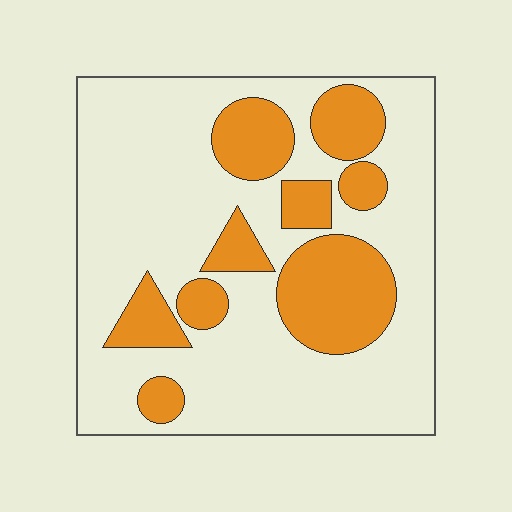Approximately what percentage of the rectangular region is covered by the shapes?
Approximately 30%.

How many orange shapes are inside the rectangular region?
9.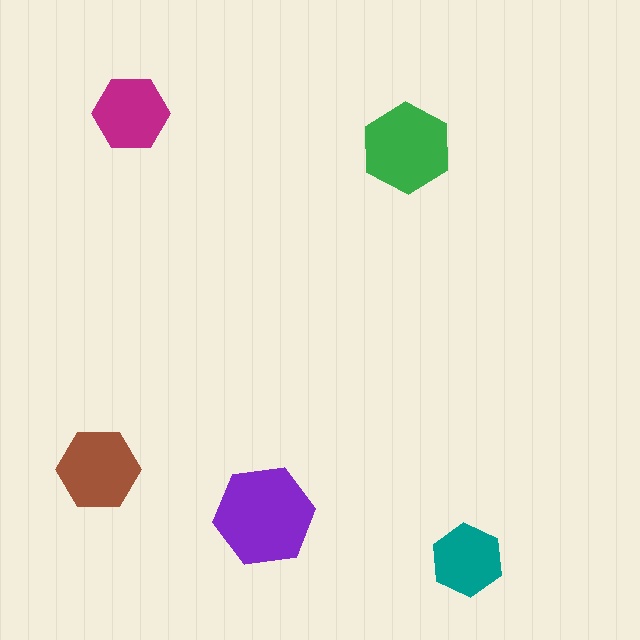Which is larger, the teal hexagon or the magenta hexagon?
The magenta one.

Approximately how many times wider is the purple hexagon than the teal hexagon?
About 1.5 times wider.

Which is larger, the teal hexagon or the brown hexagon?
The brown one.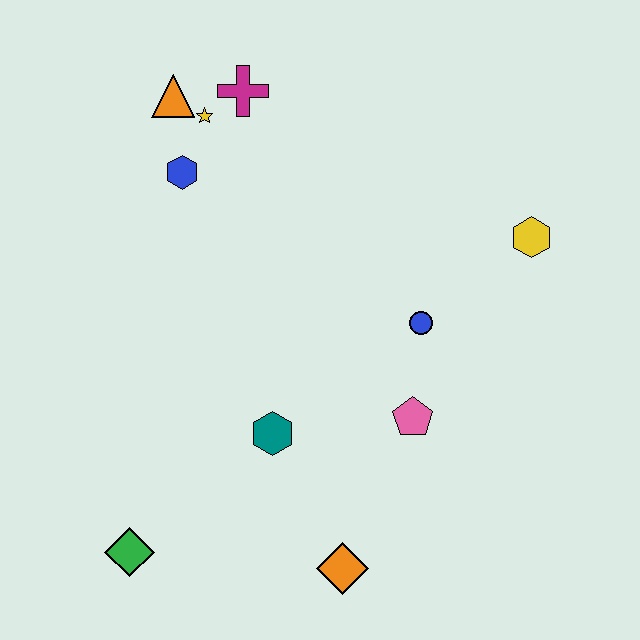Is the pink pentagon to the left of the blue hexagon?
No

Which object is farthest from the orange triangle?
The orange diamond is farthest from the orange triangle.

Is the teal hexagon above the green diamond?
Yes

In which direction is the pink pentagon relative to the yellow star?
The pink pentagon is below the yellow star.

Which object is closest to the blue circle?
The pink pentagon is closest to the blue circle.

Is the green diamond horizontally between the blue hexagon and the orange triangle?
No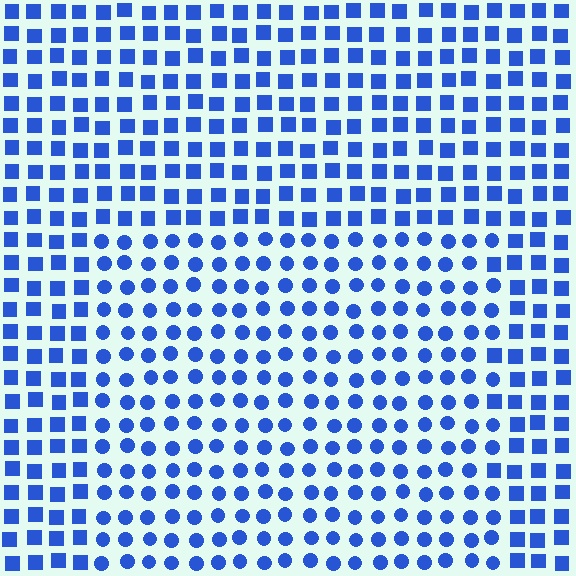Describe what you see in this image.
The image is filled with small blue elements arranged in a uniform grid. A rectangle-shaped region contains circles, while the surrounding area contains squares. The boundary is defined purely by the change in element shape.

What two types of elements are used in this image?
The image uses circles inside the rectangle region and squares outside it.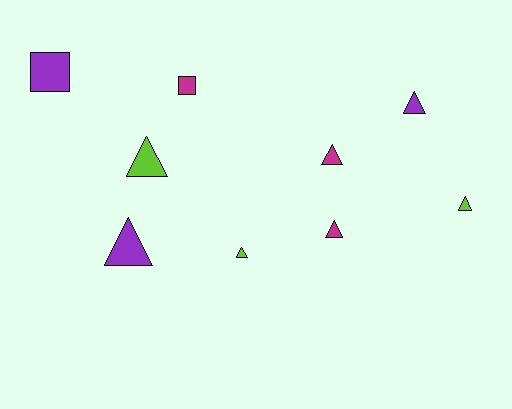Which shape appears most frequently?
Triangle, with 7 objects.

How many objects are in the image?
There are 9 objects.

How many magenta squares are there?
There is 1 magenta square.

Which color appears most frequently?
Magenta, with 3 objects.